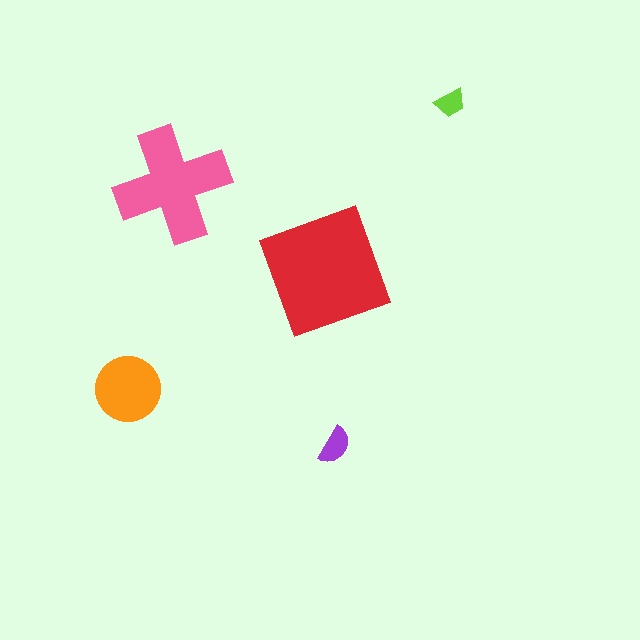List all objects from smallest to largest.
The lime trapezoid, the purple semicircle, the orange circle, the pink cross, the red square.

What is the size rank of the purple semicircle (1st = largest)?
4th.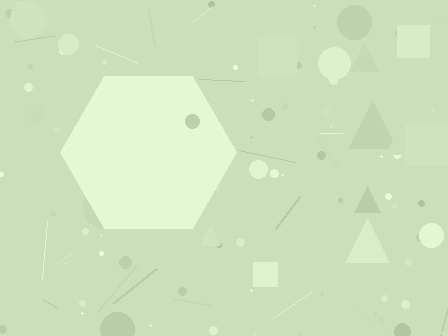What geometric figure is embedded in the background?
A hexagon is embedded in the background.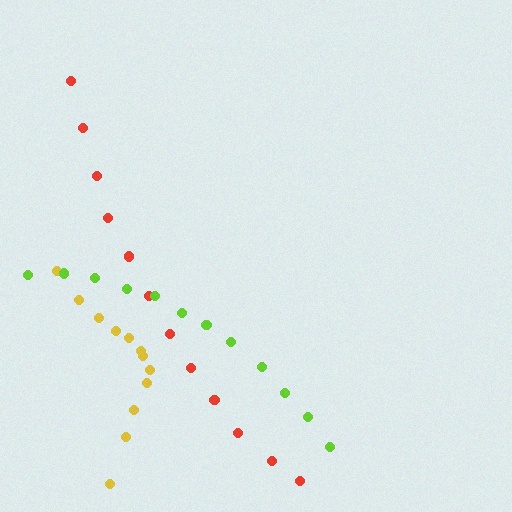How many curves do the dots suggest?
There are 3 distinct paths.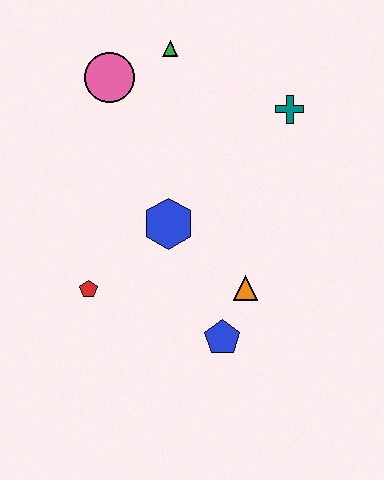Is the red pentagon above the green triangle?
No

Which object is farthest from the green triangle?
The blue pentagon is farthest from the green triangle.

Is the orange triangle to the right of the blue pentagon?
Yes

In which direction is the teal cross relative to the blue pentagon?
The teal cross is above the blue pentagon.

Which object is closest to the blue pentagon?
The orange triangle is closest to the blue pentagon.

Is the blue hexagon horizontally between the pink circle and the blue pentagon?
Yes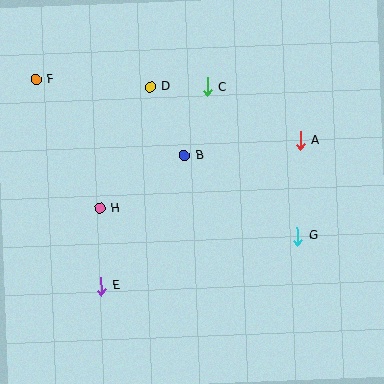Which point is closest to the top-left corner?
Point F is closest to the top-left corner.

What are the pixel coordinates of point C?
Point C is at (207, 87).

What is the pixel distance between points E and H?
The distance between E and H is 78 pixels.